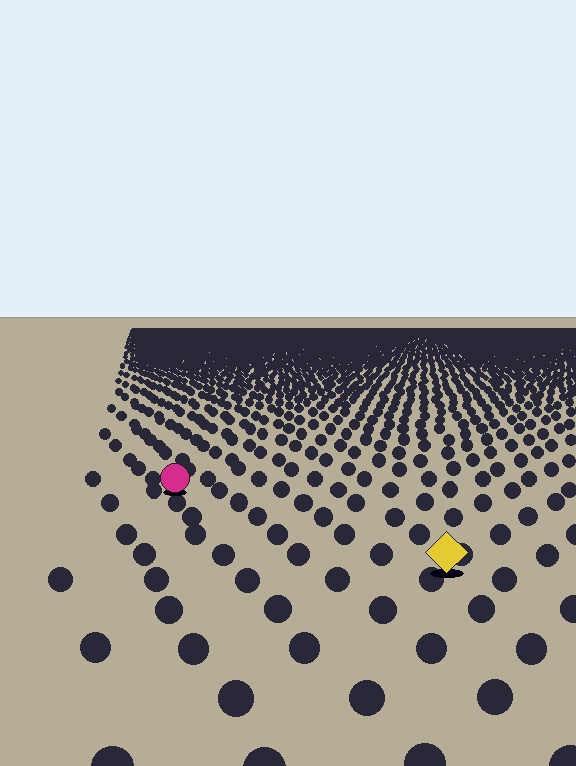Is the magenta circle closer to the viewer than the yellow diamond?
No. The yellow diamond is closer — you can tell from the texture gradient: the ground texture is coarser near it.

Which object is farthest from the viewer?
The magenta circle is farthest from the viewer. It appears smaller and the ground texture around it is denser.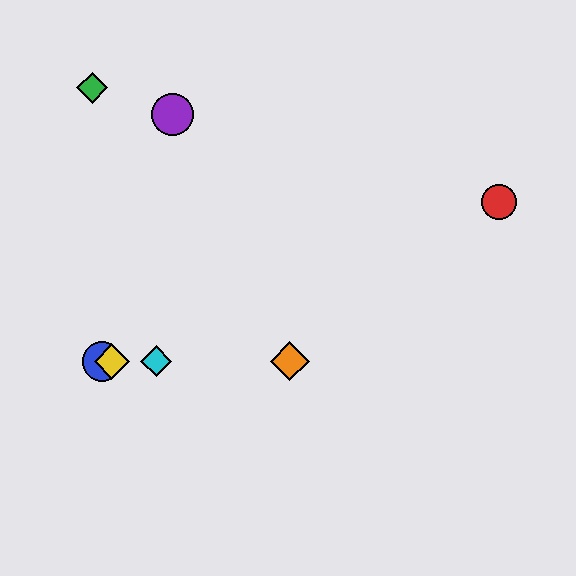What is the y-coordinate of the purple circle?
The purple circle is at y≈115.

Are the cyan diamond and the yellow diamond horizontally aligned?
Yes, both are at y≈361.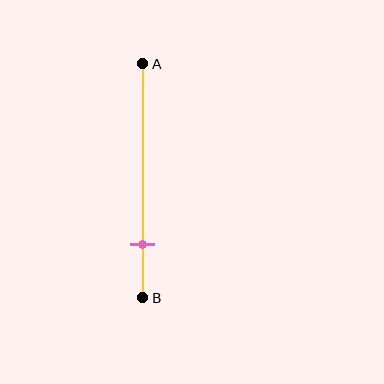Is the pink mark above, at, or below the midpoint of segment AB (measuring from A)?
The pink mark is below the midpoint of segment AB.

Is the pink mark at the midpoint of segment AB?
No, the mark is at about 75% from A, not at the 50% midpoint.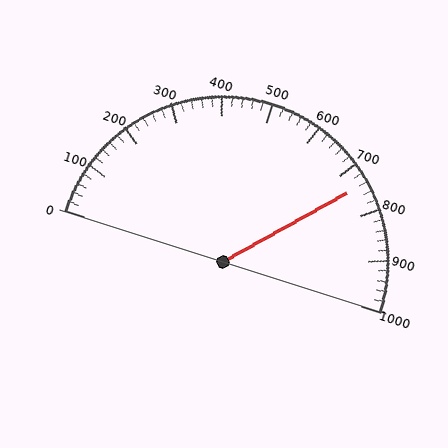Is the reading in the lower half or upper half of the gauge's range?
The reading is in the upper half of the range (0 to 1000).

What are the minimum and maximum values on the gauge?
The gauge ranges from 0 to 1000.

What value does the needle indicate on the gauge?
The needle indicates approximately 740.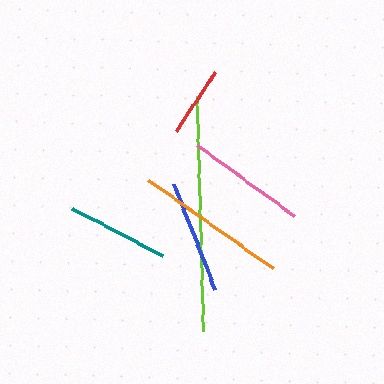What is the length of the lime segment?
The lime segment is approximately 235 pixels long.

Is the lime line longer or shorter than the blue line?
The lime line is longer than the blue line.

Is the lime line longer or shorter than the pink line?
The lime line is longer than the pink line.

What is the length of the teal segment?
The teal segment is approximately 102 pixels long.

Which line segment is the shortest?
The red line is the shortest at approximately 71 pixels.